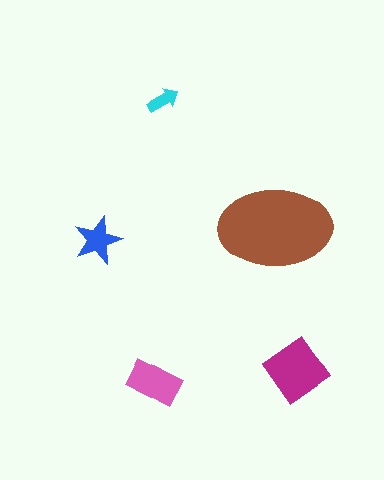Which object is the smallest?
The cyan arrow.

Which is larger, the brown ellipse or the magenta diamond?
The brown ellipse.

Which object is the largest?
The brown ellipse.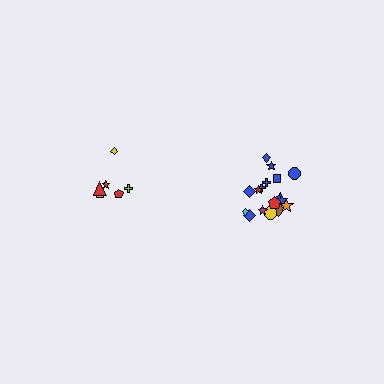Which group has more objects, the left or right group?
The right group.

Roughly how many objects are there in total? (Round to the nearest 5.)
Roughly 25 objects in total.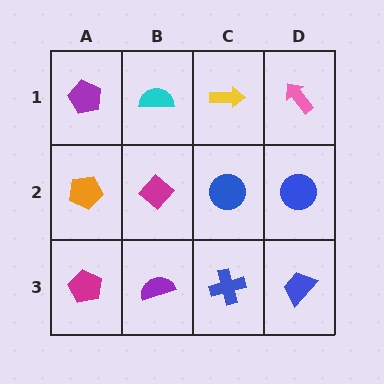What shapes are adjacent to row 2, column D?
A pink arrow (row 1, column D), a blue trapezoid (row 3, column D), a blue circle (row 2, column C).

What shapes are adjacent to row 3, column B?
A magenta diamond (row 2, column B), a magenta pentagon (row 3, column A), a blue cross (row 3, column C).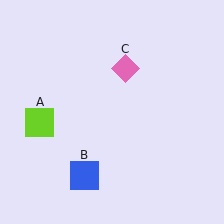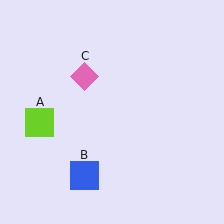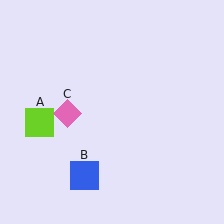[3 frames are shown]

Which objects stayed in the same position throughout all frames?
Lime square (object A) and blue square (object B) remained stationary.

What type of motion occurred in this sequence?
The pink diamond (object C) rotated counterclockwise around the center of the scene.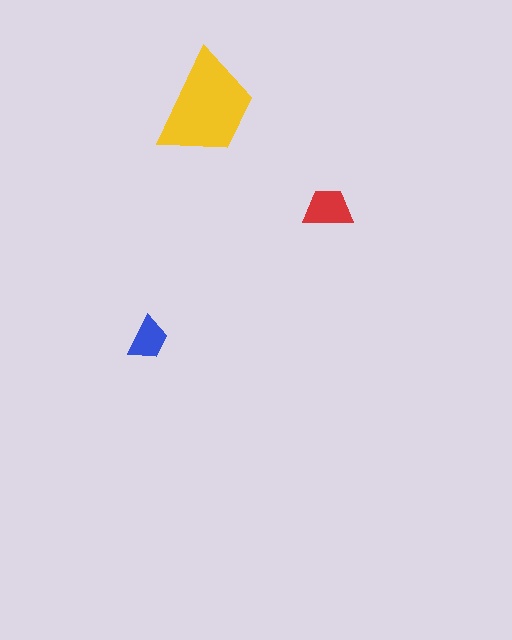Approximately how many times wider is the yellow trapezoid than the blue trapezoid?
About 2.5 times wider.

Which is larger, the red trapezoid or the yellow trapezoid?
The yellow one.